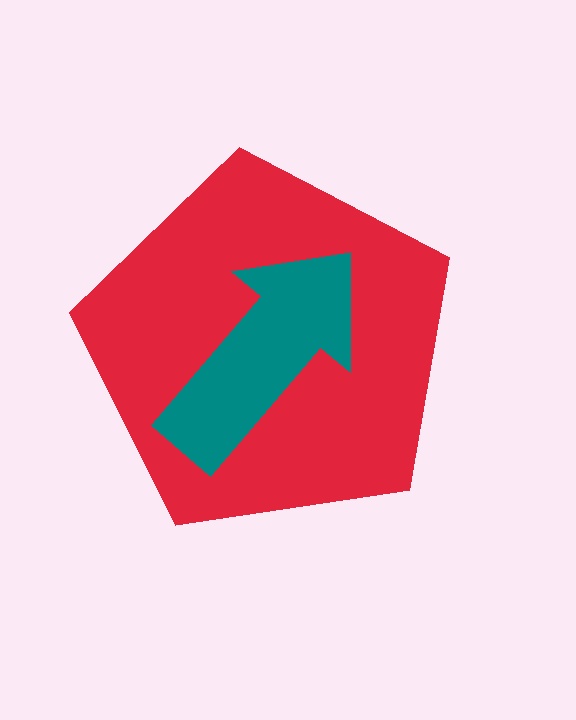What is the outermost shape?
The red pentagon.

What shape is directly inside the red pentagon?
The teal arrow.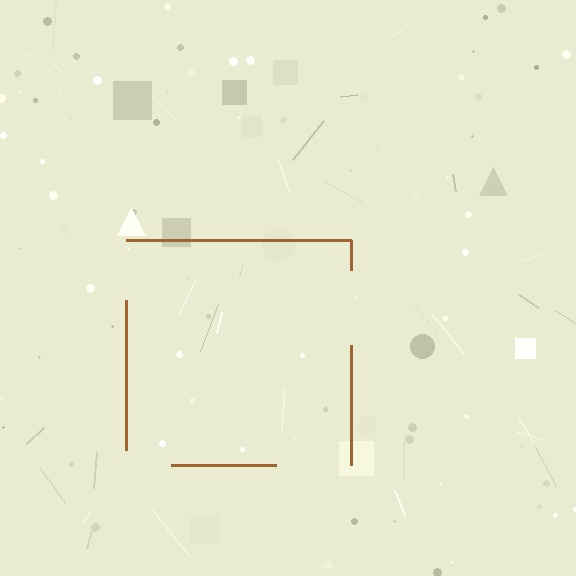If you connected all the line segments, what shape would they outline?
They would outline a square.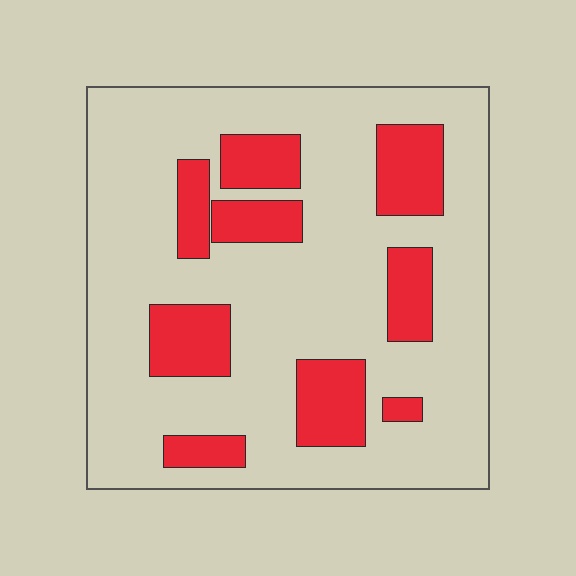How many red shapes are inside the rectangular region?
9.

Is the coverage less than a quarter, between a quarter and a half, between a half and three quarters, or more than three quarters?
Less than a quarter.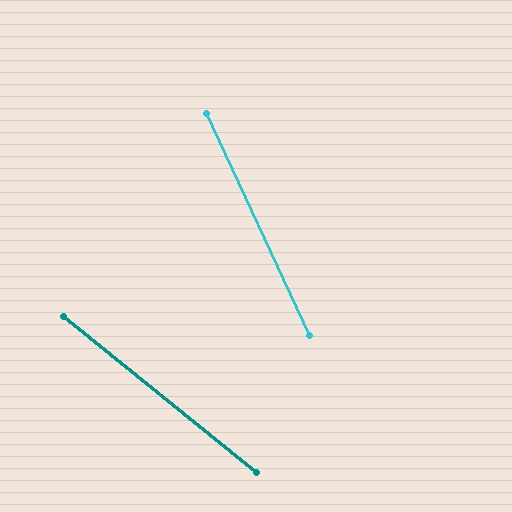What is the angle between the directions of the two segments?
Approximately 26 degrees.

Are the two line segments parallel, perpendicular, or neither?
Neither parallel nor perpendicular — they differ by about 26°.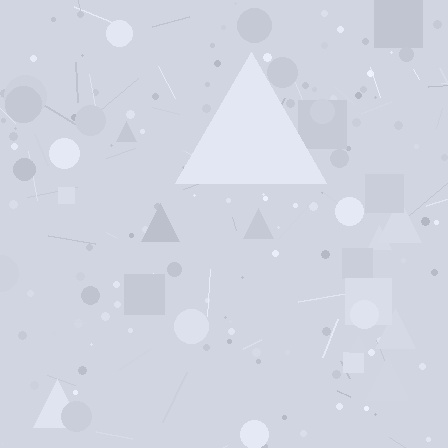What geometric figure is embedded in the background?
A triangle is embedded in the background.